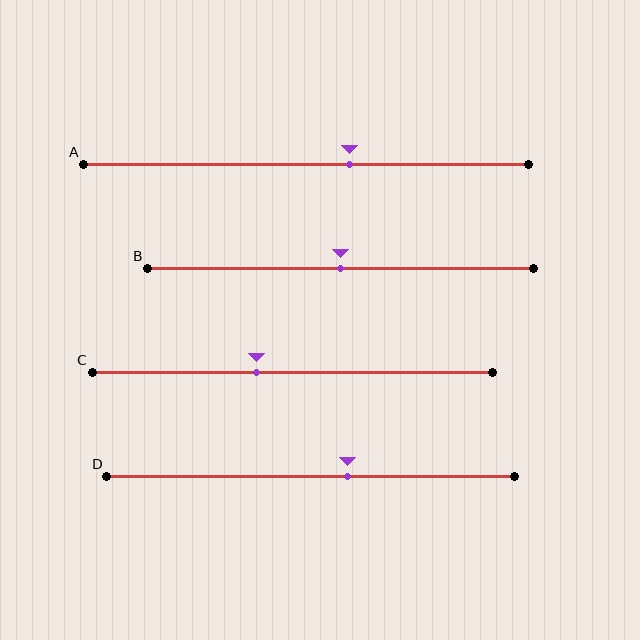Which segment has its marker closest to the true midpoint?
Segment B has its marker closest to the true midpoint.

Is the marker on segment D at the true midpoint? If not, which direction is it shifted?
No, the marker on segment D is shifted to the right by about 9% of the segment length.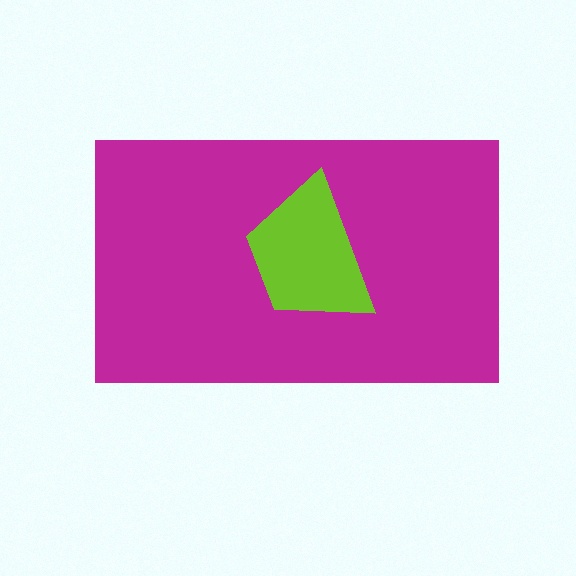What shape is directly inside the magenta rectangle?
The lime trapezoid.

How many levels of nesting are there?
2.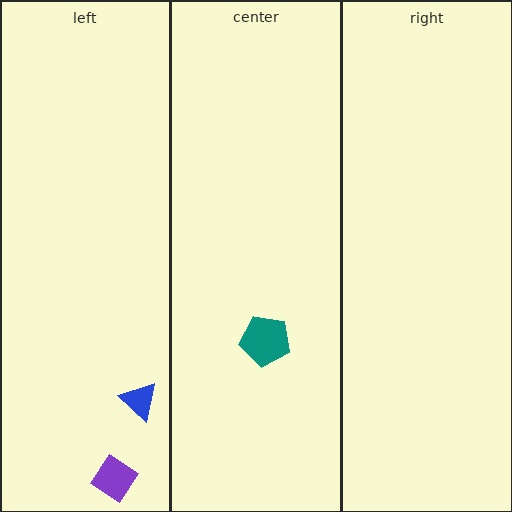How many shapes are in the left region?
2.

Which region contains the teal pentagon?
The center region.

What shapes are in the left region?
The purple diamond, the blue triangle.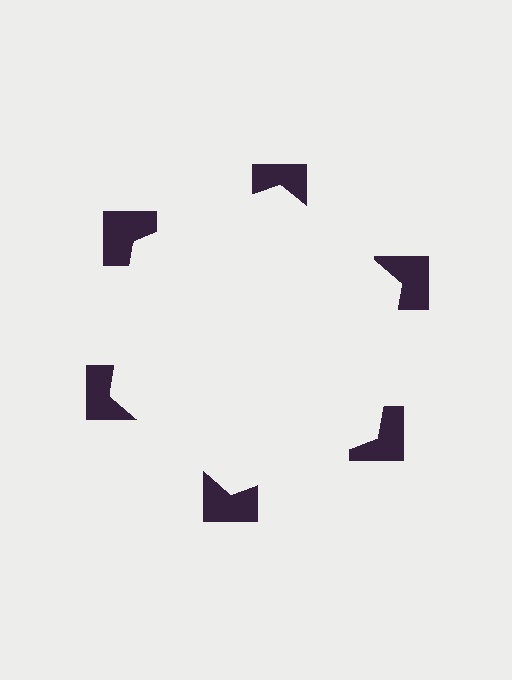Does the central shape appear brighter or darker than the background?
It typically appears slightly brighter than the background, even though no actual brightness change is drawn.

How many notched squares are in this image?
There are 6 — one at each vertex of the illusory hexagon.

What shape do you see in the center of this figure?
An illusory hexagon — its edges are inferred from the aligned wedge cuts in the notched squares, not physically drawn.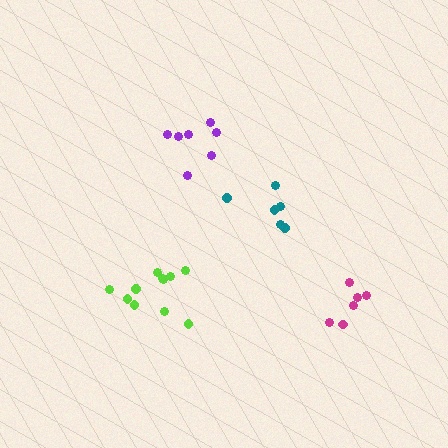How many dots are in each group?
Group 1: 6 dots, Group 2: 6 dots, Group 3: 7 dots, Group 4: 11 dots (30 total).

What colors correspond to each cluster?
The clusters are colored: teal, magenta, purple, lime.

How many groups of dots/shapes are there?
There are 4 groups.